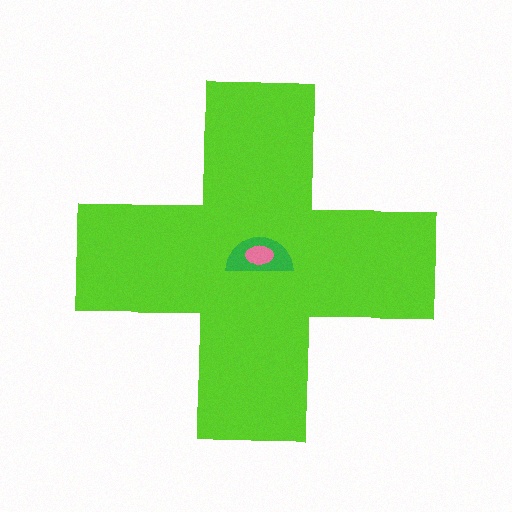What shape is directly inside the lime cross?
The green semicircle.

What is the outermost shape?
The lime cross.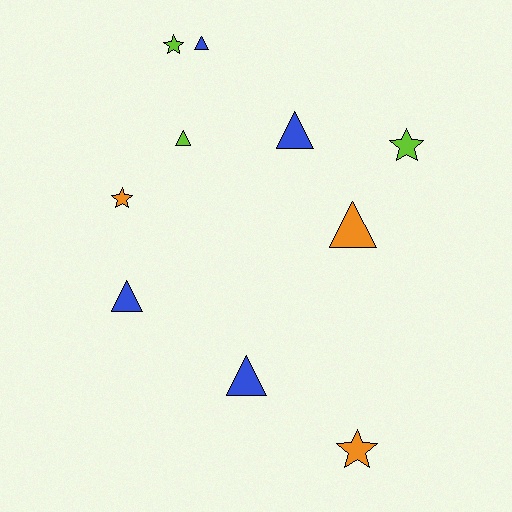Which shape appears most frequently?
Triangle, with 6 objects.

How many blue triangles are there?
There are 4 blue triangles.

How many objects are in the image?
There are 10 objects.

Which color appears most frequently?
Blue, with 4 objects.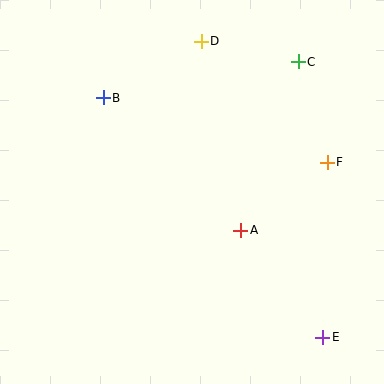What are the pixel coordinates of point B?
Point B is at (103, 98).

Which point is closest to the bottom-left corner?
Point A is closest to the bottom-left corner.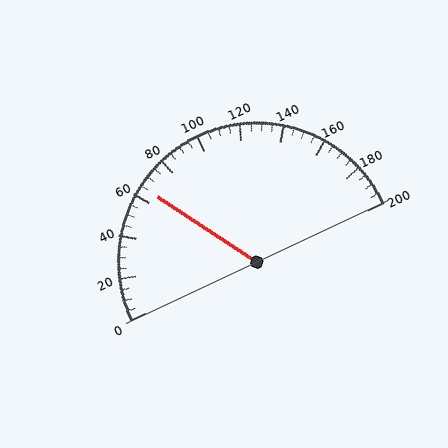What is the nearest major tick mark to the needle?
The nearest major tick mark is 60.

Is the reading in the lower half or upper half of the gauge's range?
The reading is in the lower half of the range (0 to 200).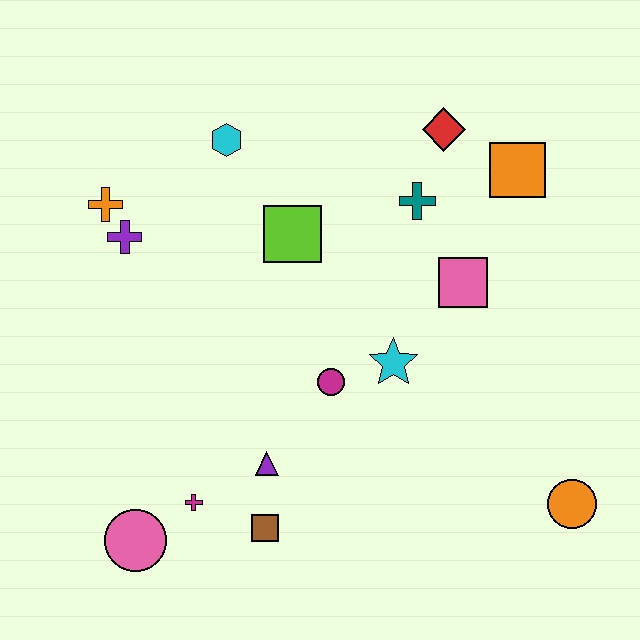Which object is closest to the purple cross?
The orange cross is closest to the purple cross.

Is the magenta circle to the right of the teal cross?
No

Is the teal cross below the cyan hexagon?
Yes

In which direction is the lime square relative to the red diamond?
The lime square is to the left of the red diamond.